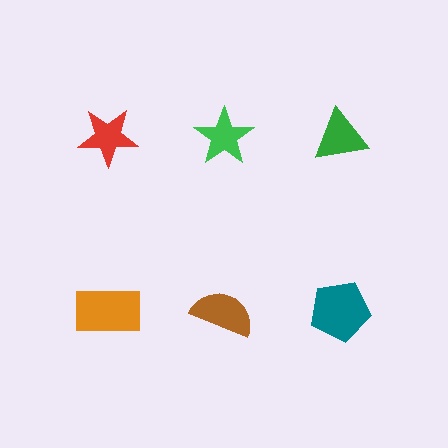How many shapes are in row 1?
3 shapes.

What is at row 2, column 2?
A brown semicircle.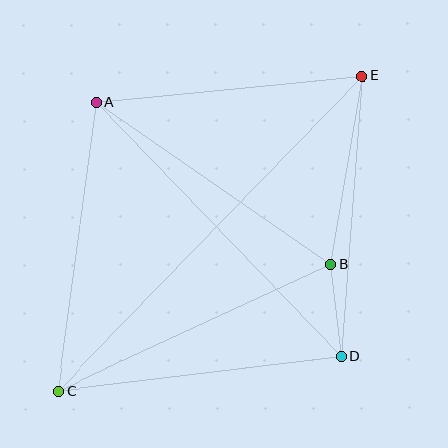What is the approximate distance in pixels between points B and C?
The distance between B and C is approximately 301 pixels.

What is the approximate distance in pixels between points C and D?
The distance between C and D is approximately 286 pixels.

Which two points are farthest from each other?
Points C and E are farthest from each other.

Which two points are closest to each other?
Points B and D are closest to each other.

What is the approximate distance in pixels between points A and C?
The distance between A and C is approximately 291 pixels.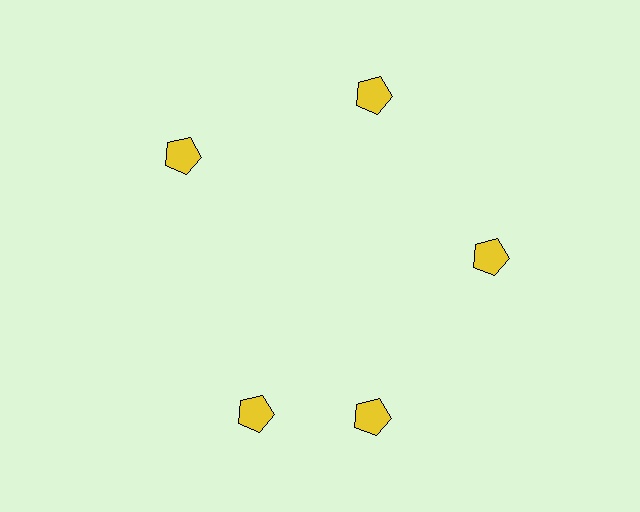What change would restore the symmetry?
The symmetry would be restored by rotating it back into even spacing with its neighbors so that all 5 pentagons sit at equal angles and equal distance from the center.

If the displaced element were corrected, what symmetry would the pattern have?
It would have 5-fold rotational symmetry — the pattern would map onto itself every 72 degrees.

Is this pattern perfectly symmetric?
No. The 5 yellow pentagons are arranged in a ring, but one element near the 8 o'clock position is rotated out of alignment along the ring, breaking the 5-fold rotational symmetry.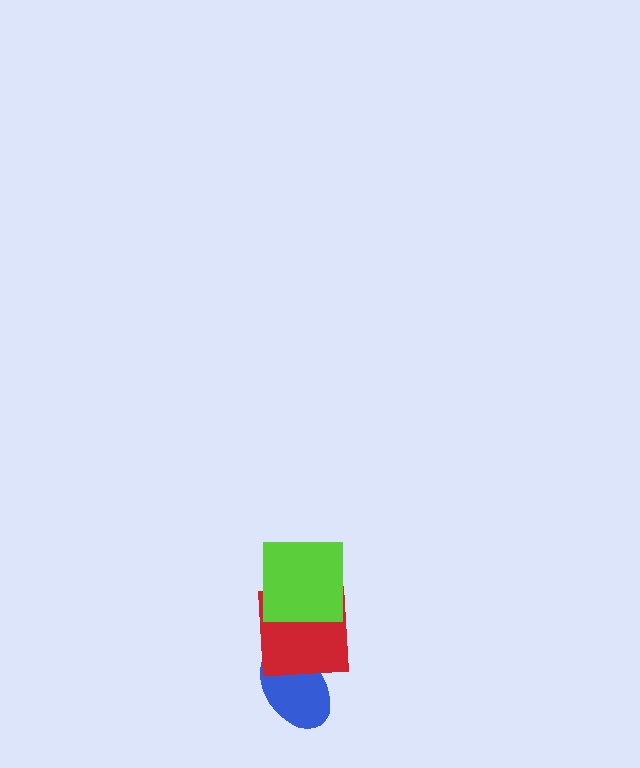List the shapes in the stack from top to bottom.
From top to bottom: the lime square, the red square, the blue ellipse.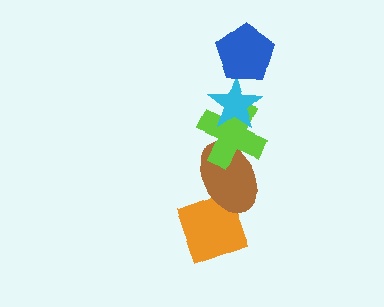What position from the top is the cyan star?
The cyan star is 2nd from the top.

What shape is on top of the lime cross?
The cyan star is on top of the lime cross.